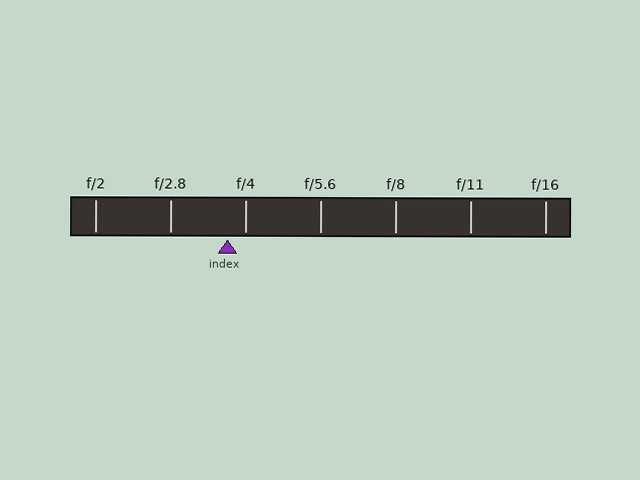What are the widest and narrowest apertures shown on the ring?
The widest aperture shown is f/2 and the narrowest is f/16.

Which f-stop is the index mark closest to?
The index mark is closest to f/4.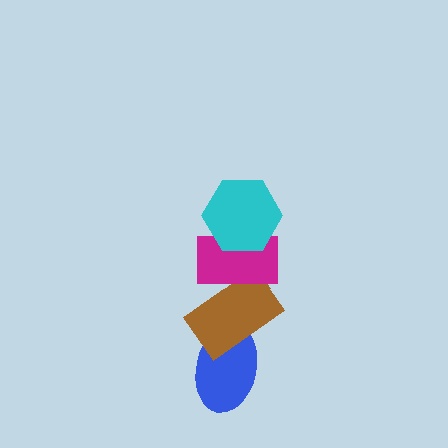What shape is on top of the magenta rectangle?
The cyan hexagon is on top of the magenta rectangle.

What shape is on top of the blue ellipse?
The brown rectangle is on top of the blue ellipse.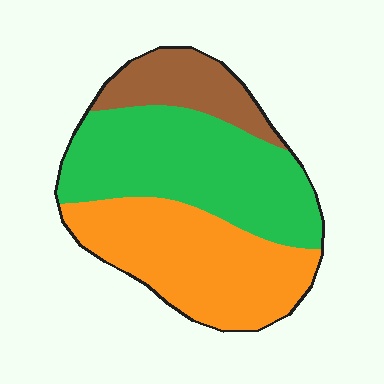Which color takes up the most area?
Green, at roughly 45%.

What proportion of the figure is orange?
Orange covers 39% of the figure.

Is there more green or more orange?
Green.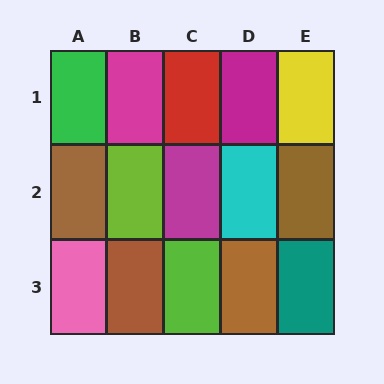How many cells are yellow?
1 cell is yellow.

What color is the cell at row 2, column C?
Magenta.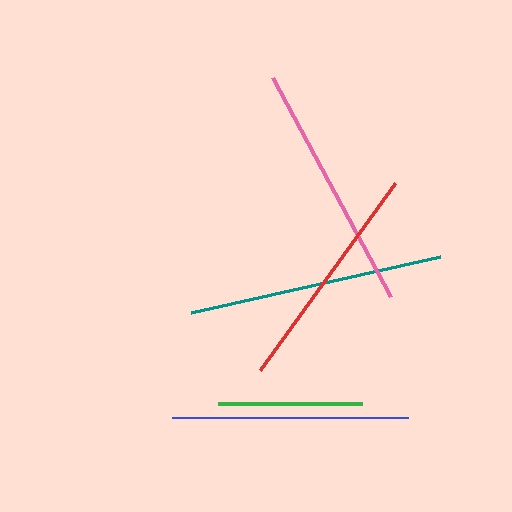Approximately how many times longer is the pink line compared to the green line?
The pink line is approximately 1.7 times the length of the green line.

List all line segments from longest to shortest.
From longest to shortest: teal, pink, blue, red, green.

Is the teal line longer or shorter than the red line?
The teal line is longer than the red line.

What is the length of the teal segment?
The teal segment is approximately 256 pixels long.